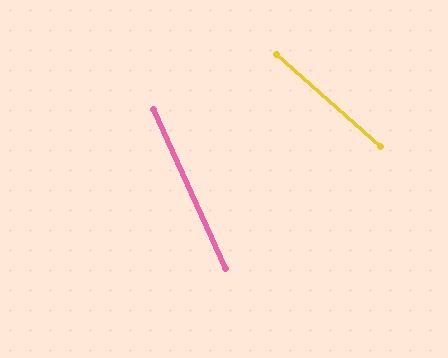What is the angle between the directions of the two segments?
Approximately 24 degrees.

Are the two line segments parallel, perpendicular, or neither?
Neither parallel nor perpendicular — they differ by about 24°.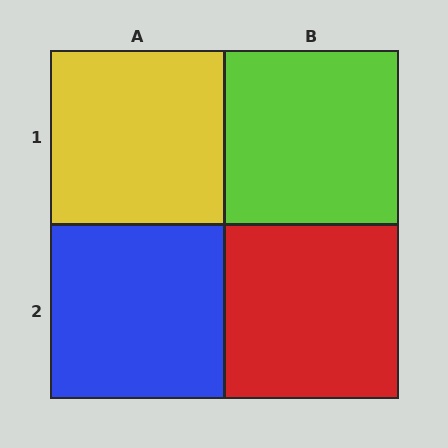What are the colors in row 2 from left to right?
Blue, red.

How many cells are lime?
1 cell is lime.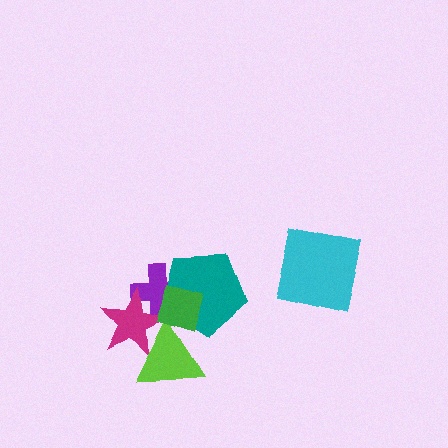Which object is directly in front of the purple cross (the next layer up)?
The magenta star is directly in front of the purple cross.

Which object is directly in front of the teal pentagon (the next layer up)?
The lime triangle is directly in front of the teal pentagon.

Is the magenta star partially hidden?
Yes, it is partially covered by another shape.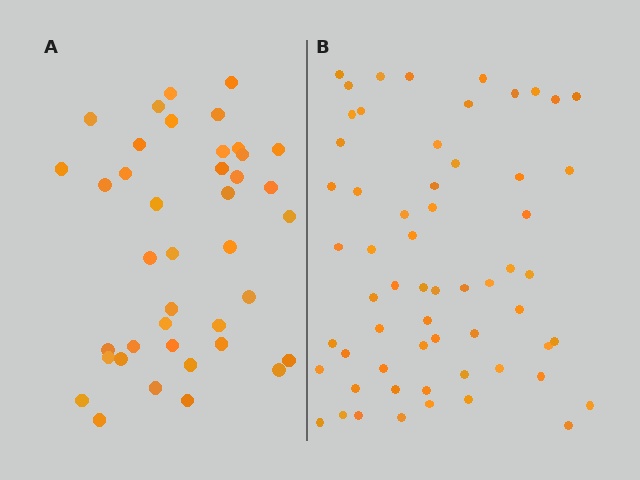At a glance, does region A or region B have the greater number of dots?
Region B (the right region) has more dots.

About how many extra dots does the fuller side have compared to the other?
Region B has approximately 20 more dots than region A.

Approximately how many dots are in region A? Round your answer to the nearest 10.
About 40 dots.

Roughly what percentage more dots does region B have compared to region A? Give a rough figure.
About 50% more.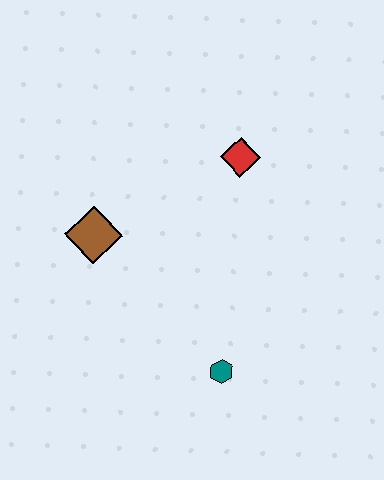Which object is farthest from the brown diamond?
The teal hexagon is farthest from the brown diamond.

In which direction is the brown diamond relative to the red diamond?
The brown diamond is to the left of the red diamond.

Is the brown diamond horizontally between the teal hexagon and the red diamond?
No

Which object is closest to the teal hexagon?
The brown diamond is closest to the teal hexagon.